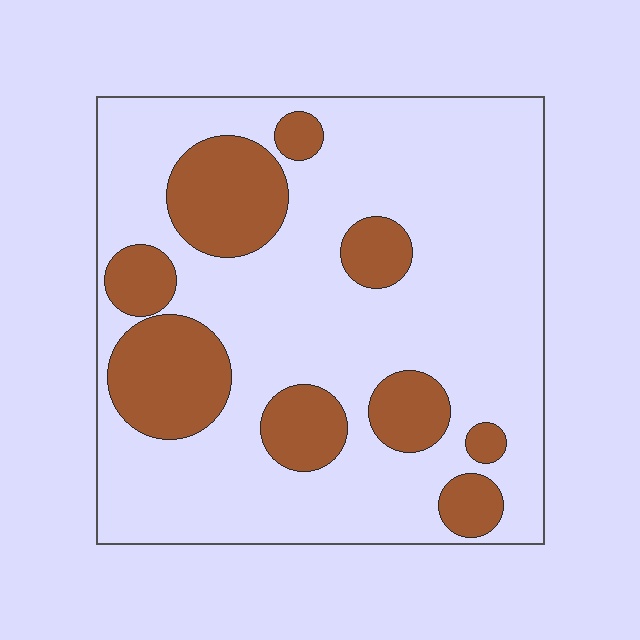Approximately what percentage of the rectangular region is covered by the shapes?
Approximately 25%.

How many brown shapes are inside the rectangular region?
9.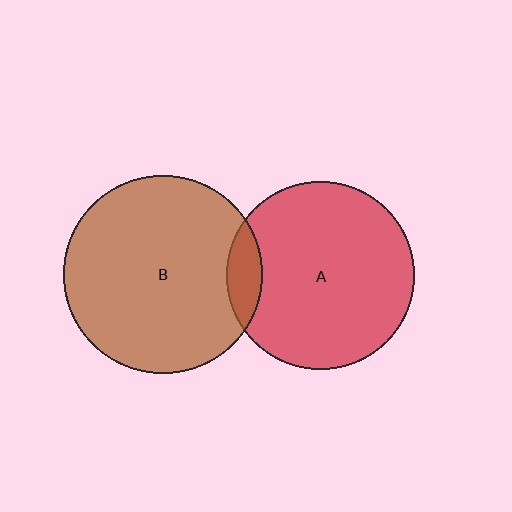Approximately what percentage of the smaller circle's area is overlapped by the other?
Approximately 10%.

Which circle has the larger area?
Circle B (brown).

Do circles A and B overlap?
Yes.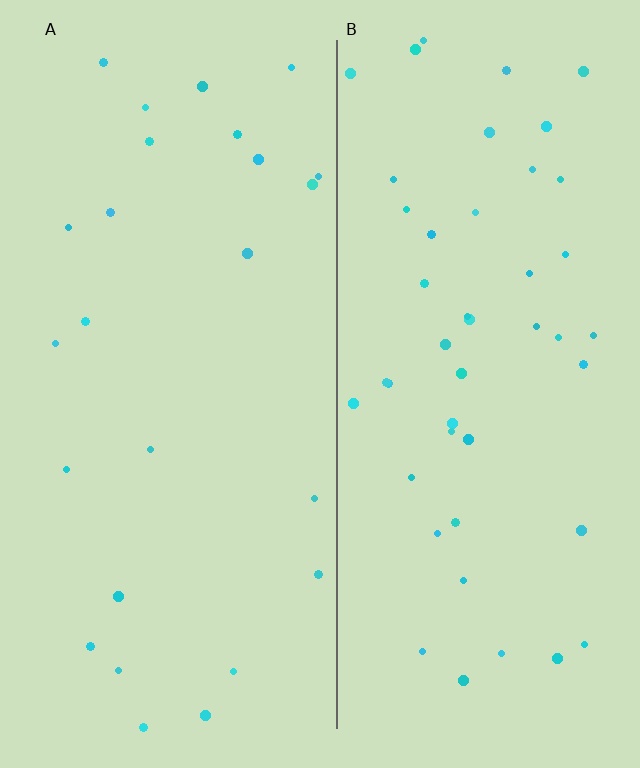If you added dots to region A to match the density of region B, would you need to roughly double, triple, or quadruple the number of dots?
Approximately double.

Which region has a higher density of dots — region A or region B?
B (the right).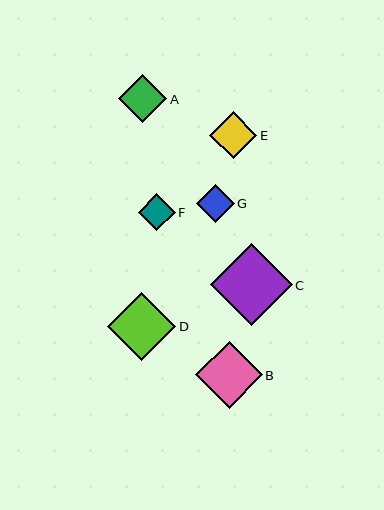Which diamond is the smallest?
Diamond F is the smallest with a size of approximately 37 pixels.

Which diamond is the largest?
Diamond C is the largest with a size of approximately 82 pixels.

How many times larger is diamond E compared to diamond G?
Diamond E is approximately 1.3 times the size of diamond G.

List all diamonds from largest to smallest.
From largest to smallest: C, D, B, A, E, G, F.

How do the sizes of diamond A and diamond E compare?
Diamond A and diamond E are approximately the same size.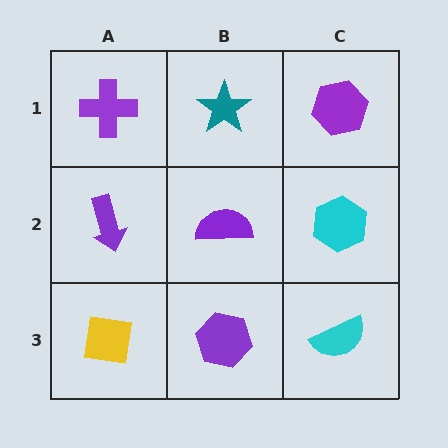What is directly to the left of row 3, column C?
A purple hexagon.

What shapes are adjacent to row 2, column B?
A teal star (row 1, column B), a purple hexagon (row 3, column B), a purple arrow (row 2, column A), a cyan hexagon (row 2, column C).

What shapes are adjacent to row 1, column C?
A cyan hexagon (row 2, column C), a teal star (row 1, column B).